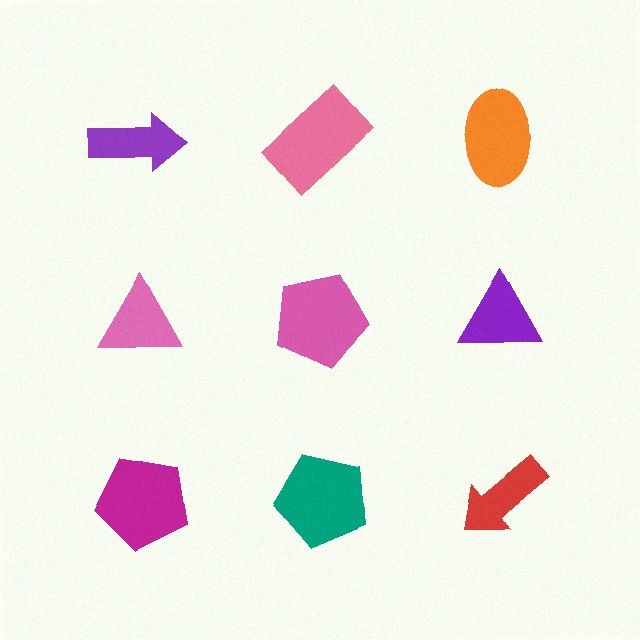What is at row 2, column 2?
A pink pentagon.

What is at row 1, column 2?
A pink rectangle.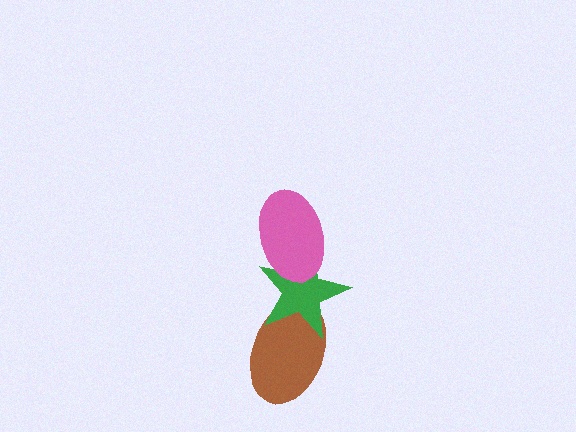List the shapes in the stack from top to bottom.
From top to bottom: the pink ellipse, the green star, the brown ellipse.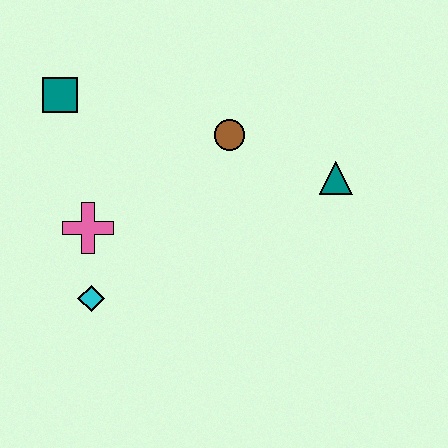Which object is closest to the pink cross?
The cyan diamond is closest to the pink cross.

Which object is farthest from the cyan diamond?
The teal triangle is farthest from the cyan diamond.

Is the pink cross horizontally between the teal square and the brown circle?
Yes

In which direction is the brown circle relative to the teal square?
The brown circle is to the right of the teal square.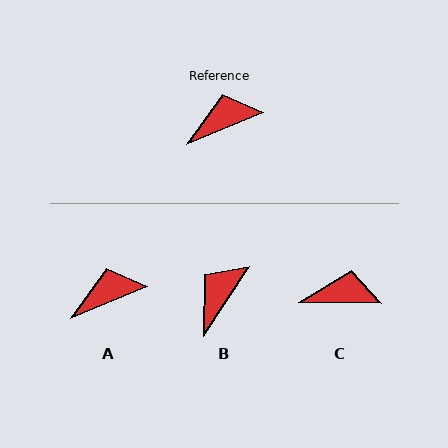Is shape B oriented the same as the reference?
No, it is off by about 34 degrees.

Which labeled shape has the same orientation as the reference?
A.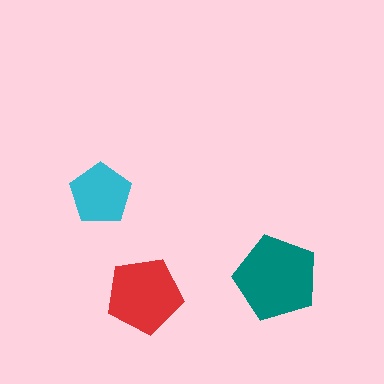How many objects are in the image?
There are 3 objects in the image.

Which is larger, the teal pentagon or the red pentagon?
The teal one.